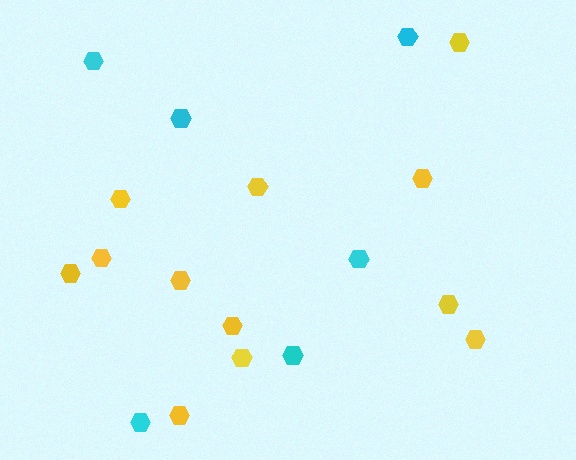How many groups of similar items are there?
There are 2 groups: one group of cyan hexagons (6) and one group of yellow hexagons (12).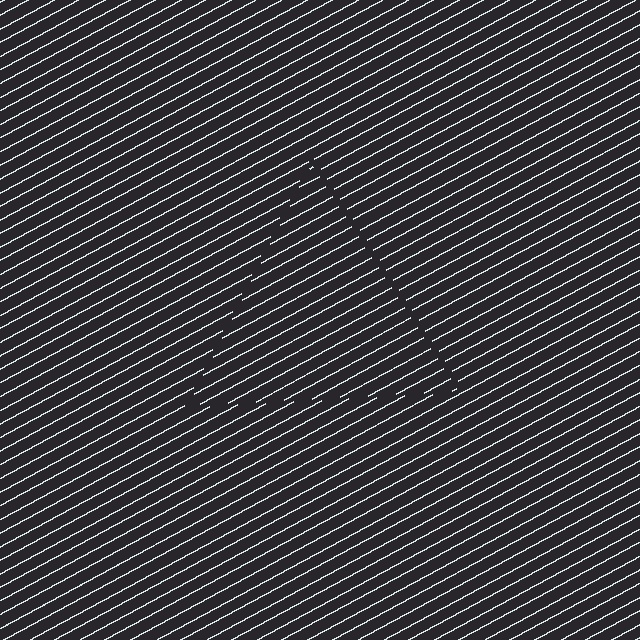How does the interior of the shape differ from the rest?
The interior of the shape contains the same grating, shifted by half a period — the contour is defined by the phase discontinuity where line-ends from the inner and outer gratings abut.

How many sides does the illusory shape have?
3 sides — the line-ends trace a triangle.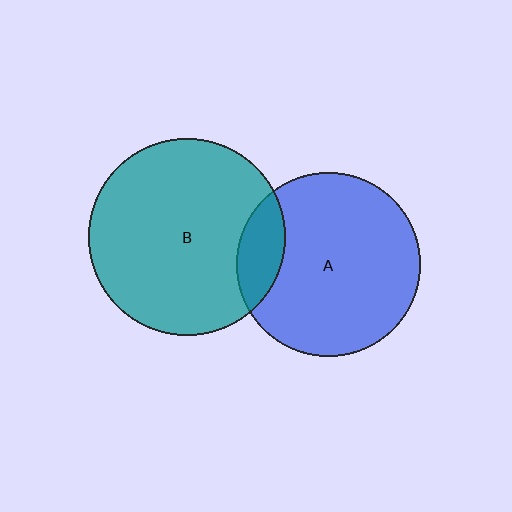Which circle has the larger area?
Circle B (teal).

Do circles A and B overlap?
Yes.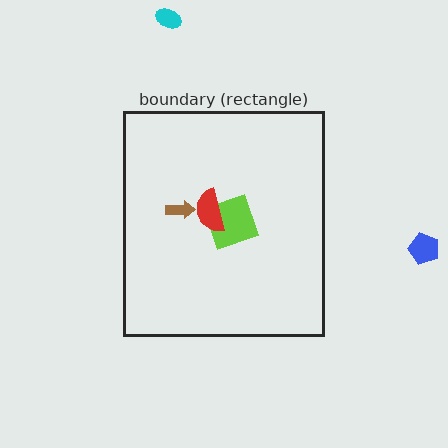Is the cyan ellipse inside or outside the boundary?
Outside.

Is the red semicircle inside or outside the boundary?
Inside.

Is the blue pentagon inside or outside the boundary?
Outside.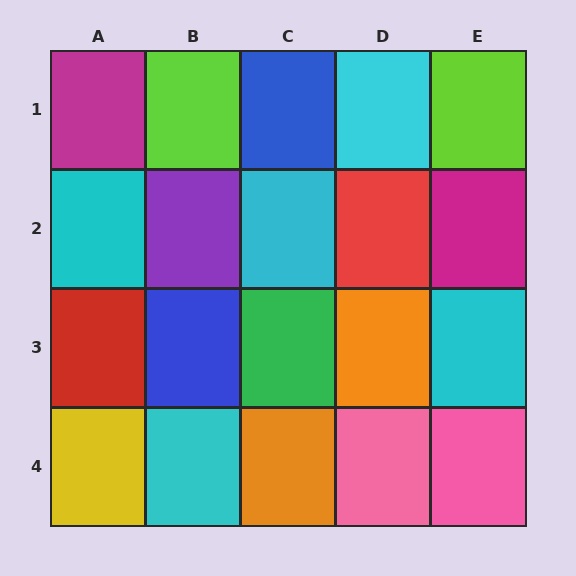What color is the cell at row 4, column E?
Pink.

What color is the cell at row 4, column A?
Yellow.